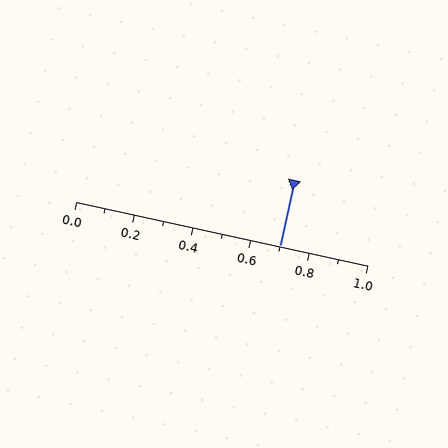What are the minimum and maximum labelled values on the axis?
The axis runs from 0.0 to 1.0.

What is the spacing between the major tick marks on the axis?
The major ticks are spaced 0.2 apart.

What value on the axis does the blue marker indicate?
The marker indicates approximately 0.7.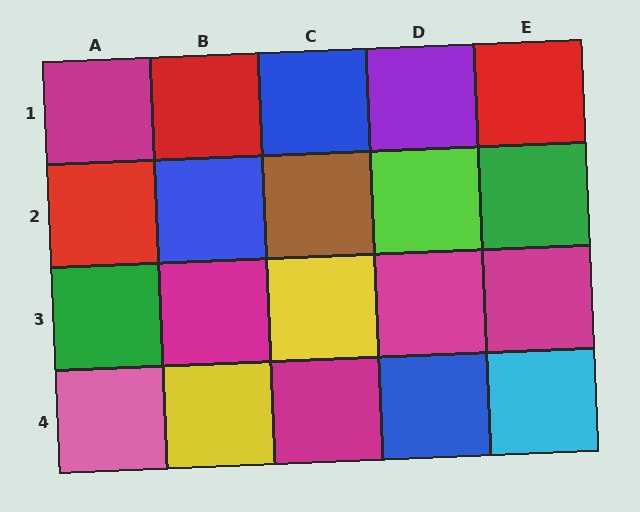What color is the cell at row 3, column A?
Green.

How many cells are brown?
1 cell is brown.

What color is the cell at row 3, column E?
Magenta.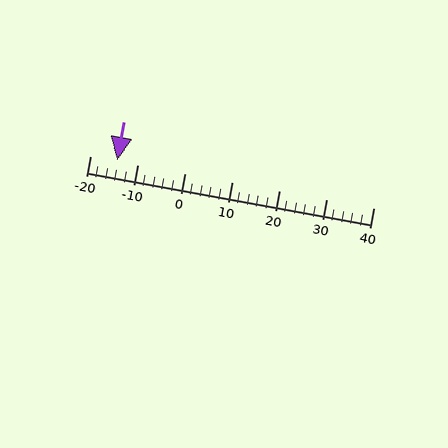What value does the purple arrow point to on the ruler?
The purple arrow points to approximately -14.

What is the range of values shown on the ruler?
The ruler shows values from -20 to 40.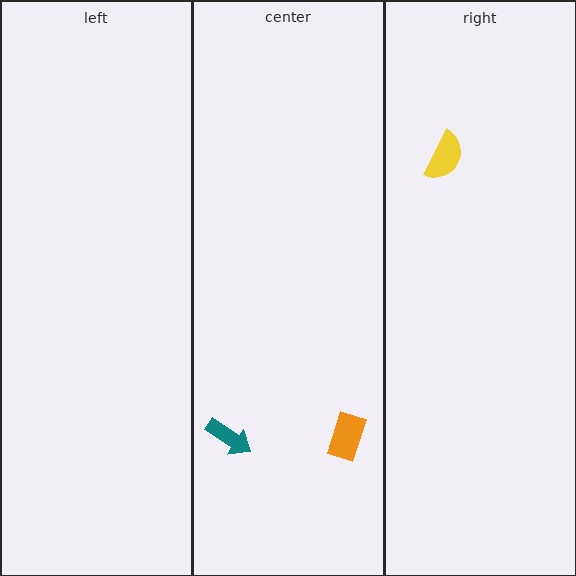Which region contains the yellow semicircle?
The right region.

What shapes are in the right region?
The yellow semicircle.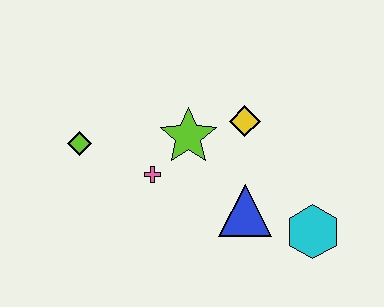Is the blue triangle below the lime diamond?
Yes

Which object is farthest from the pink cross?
The cyan hexagon is farthest from the pink cross.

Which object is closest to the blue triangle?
The cyan hexagon is closest to the blue triangle.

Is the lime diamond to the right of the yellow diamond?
No